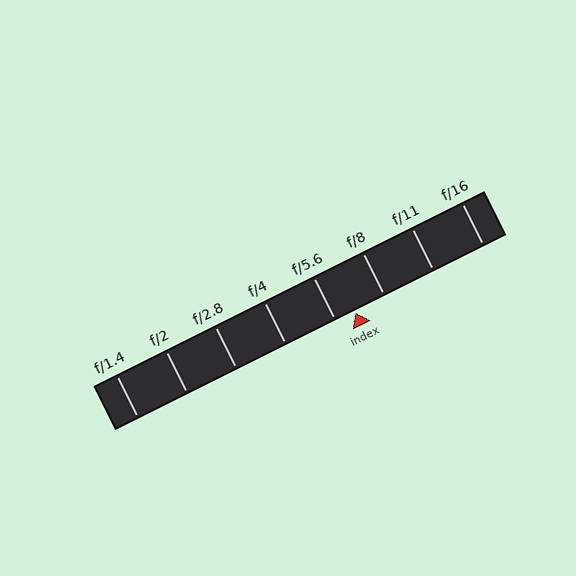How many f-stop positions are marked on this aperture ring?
There are 8 f-stop positions marked.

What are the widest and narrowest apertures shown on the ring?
The widest aperture shown is f/1.4 and the narrowest is f/16.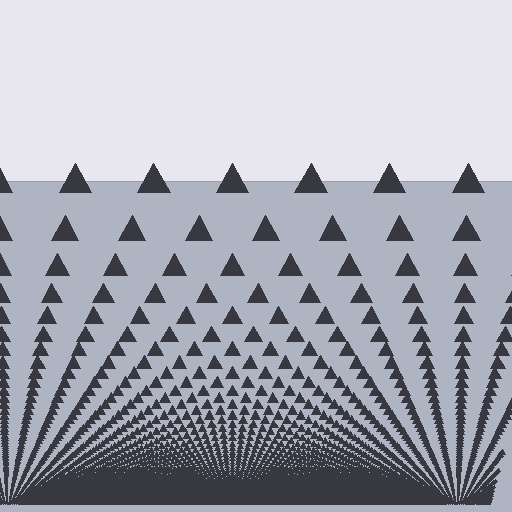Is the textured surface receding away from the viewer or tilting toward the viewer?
The surface appears to tilt toward the viewer. Texture elements get larger and sparser toward the top.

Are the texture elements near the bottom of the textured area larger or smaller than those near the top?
Smaller. The gradient is inverted — elements near the bottom are smaller and denser.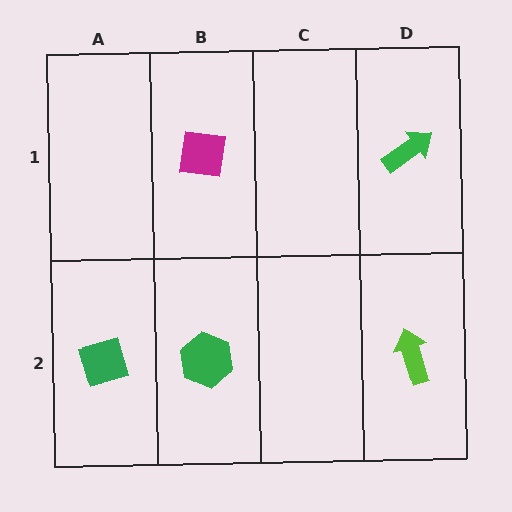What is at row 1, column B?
A magenta square.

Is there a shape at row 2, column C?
No, that cell is empty.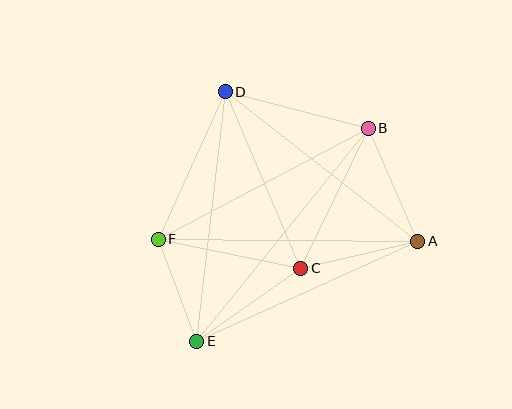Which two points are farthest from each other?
Points B and E are farthest from each other.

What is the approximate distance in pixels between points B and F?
The distance between B and F is approximately 238 pixels.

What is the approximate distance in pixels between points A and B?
The distance between A and B is approximately 124 pixels.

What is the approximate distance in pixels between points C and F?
The distance between C and F is approximately 145 pixels.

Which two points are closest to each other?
Points E and F are closest to each other.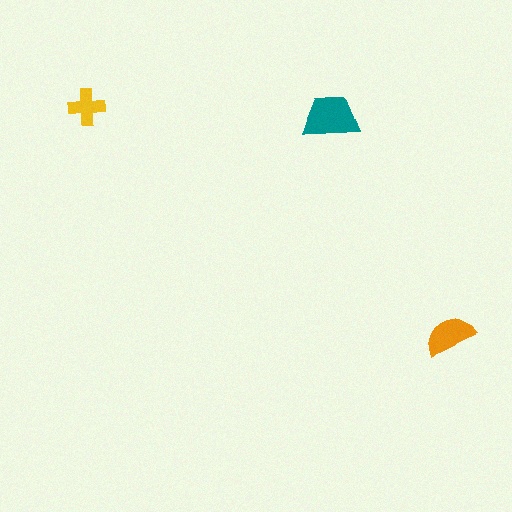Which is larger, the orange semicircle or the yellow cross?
The orange semicircle.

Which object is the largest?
The teal trapezoid.